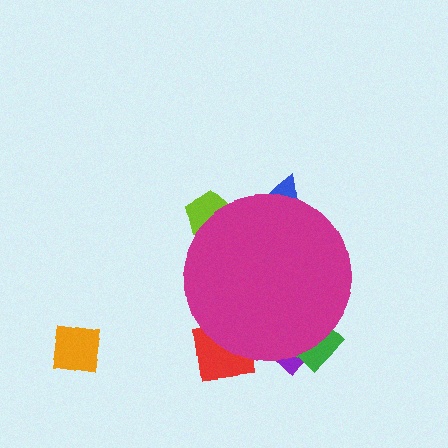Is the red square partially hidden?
Yes, the red square is partially hidden behind the magenta circle.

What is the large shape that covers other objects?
A magenta circle.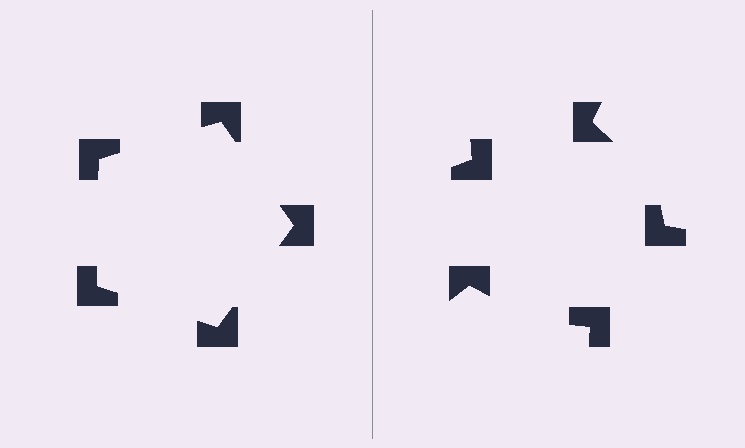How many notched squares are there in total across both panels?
10 — 5 on each side.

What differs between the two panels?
The notched squares are positioned identically on both sides; only the wedge orientations differ. On the left they align to a pentagon; on the right they are misaligned.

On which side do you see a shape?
An illusory pentagon appears on the left side. On the right side the wedge cuts are rotated, so no coherent shape forms.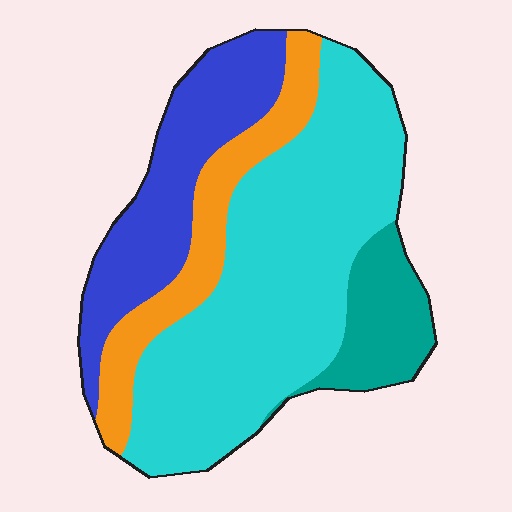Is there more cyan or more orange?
Cyan.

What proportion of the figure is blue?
Blue covers 22% of the figure.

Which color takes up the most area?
Cyan, at roughly 50%.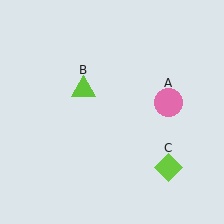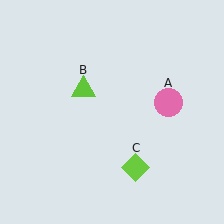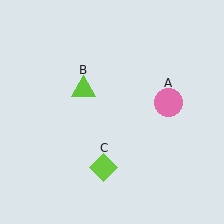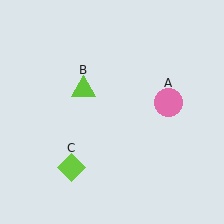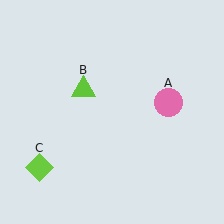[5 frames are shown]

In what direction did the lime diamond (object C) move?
The lime diamond (object C) moved left.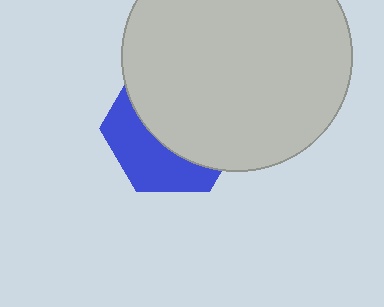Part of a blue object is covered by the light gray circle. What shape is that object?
It is a hexagon.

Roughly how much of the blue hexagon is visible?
A small part of it is visible (roughly 38%).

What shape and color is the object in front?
The object in front is a light gray circle.